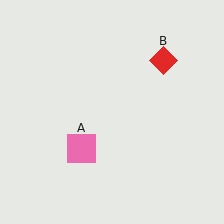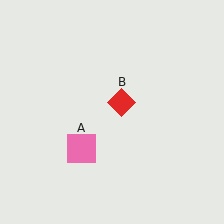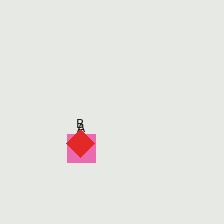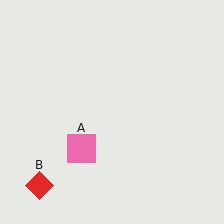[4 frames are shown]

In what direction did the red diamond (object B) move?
The red diamond (object B) moved down and to the left.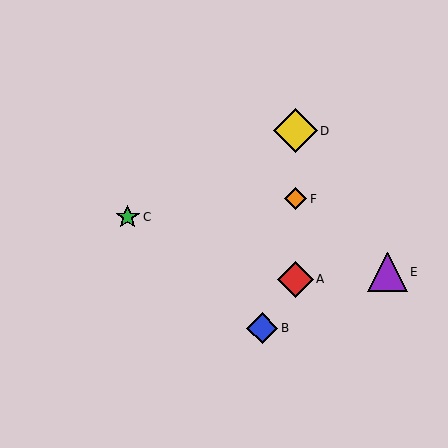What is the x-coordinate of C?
Object C is at x≈128.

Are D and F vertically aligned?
Yes, both are at x≈295.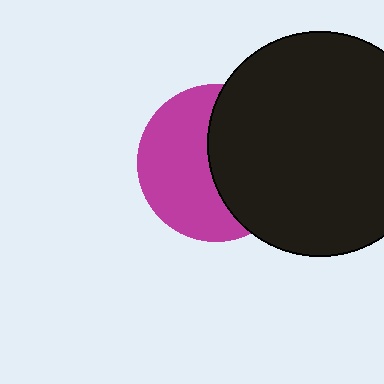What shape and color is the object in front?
The object in front is a black circle.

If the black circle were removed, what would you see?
You would see the complete magenta circle.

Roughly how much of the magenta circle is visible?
About half of it is visible (roughly 52%).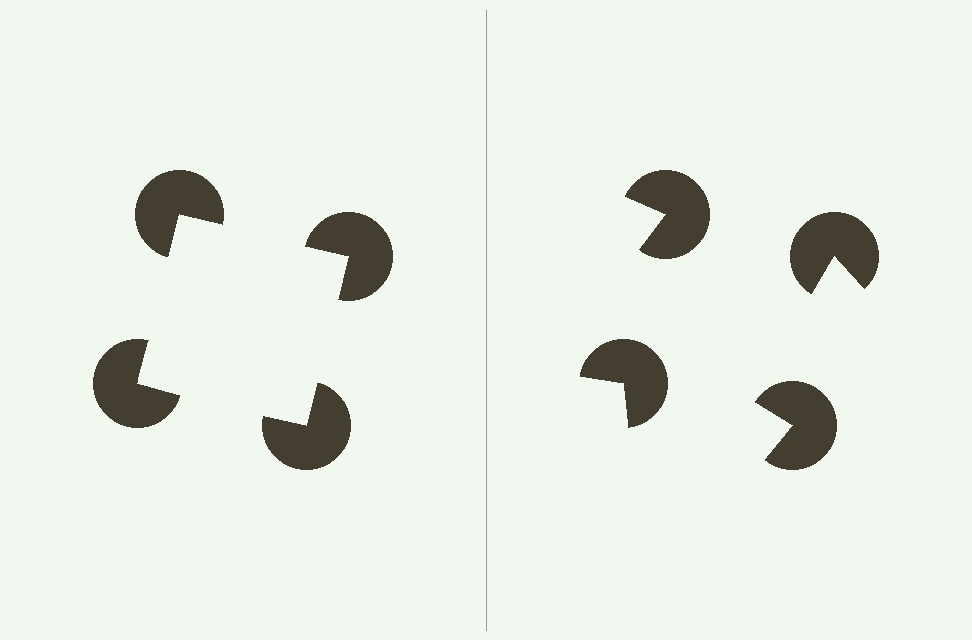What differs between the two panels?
The pac-man discs are positioned identically on both sides; only the wedge orientations differ. On the left they align to a square; on the right they are misaligned.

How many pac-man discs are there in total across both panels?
8 — 4 on each side.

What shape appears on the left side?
An illusory square.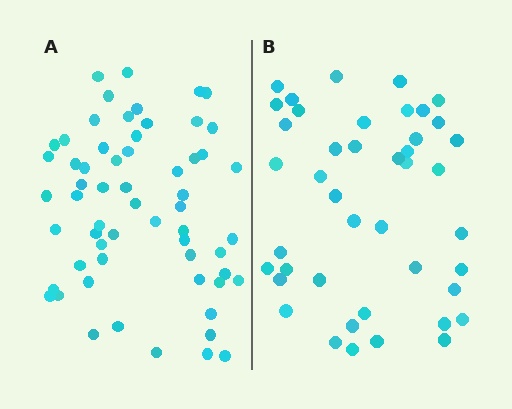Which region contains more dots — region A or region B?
Region A (the left region) has more dots.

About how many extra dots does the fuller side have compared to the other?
Region A has approximately 15 more dots than region B.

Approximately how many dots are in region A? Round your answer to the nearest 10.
About 60 dots.